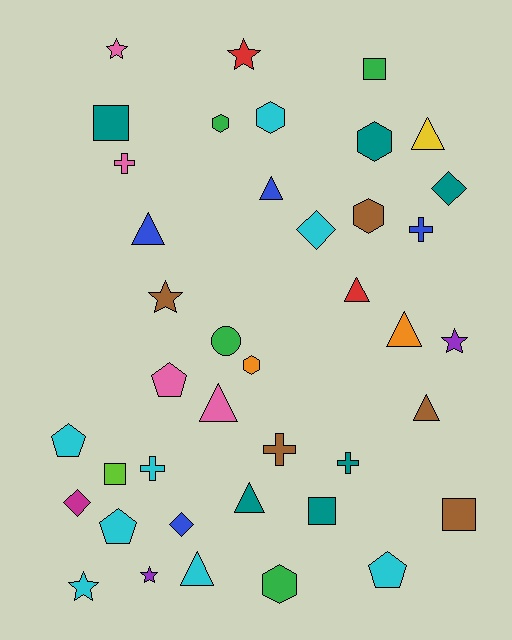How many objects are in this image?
There are 40 objects.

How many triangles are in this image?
There are 9 triangles.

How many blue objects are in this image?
There are 4 blue objects.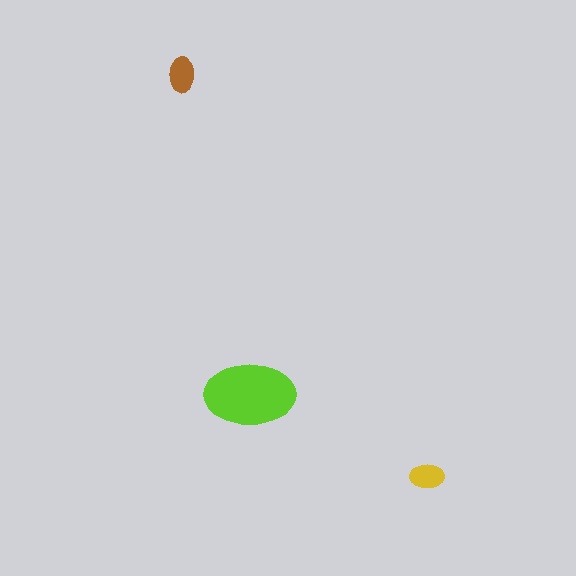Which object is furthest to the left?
The brown ellipse is leftmost.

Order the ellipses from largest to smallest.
the lime one, the brown one, the yellow one.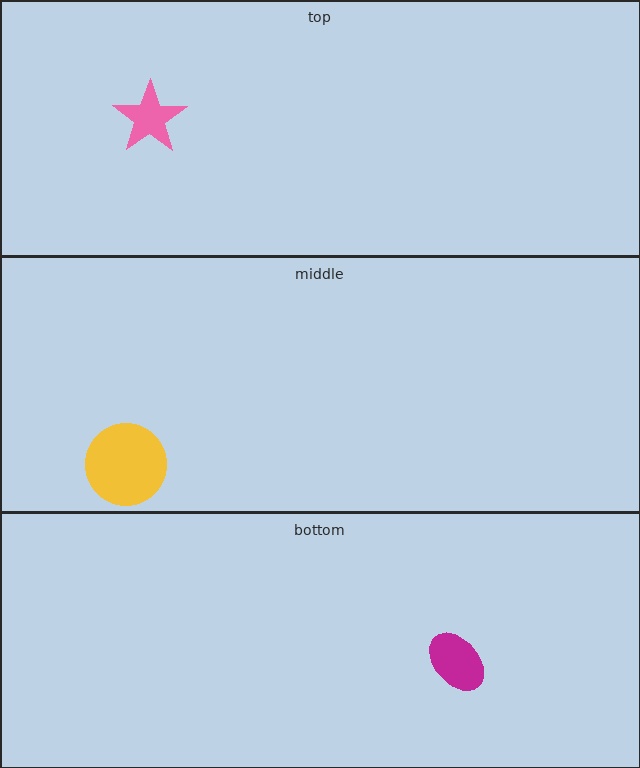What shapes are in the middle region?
The yellow circle.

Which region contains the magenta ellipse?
The bottom region.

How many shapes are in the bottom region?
1.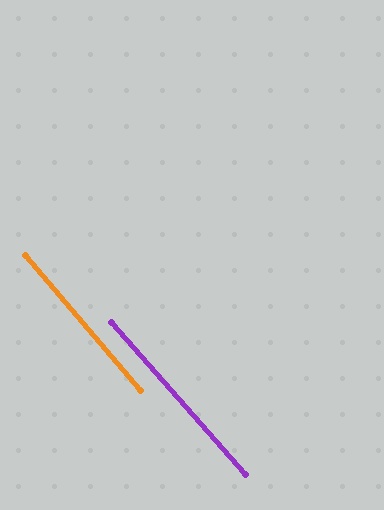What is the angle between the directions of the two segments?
Approximately 1 degree.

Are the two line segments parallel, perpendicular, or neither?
Parallel — their directions differ by only 1.0°.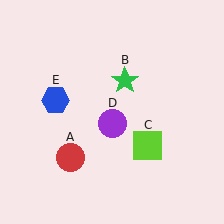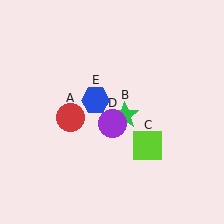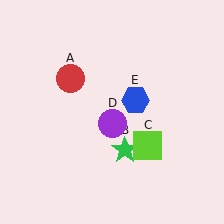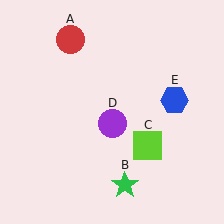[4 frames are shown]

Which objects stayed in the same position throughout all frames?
Lime square (object C) and purple circle (object D) remained stationary.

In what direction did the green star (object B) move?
The green star (object B) moved down.